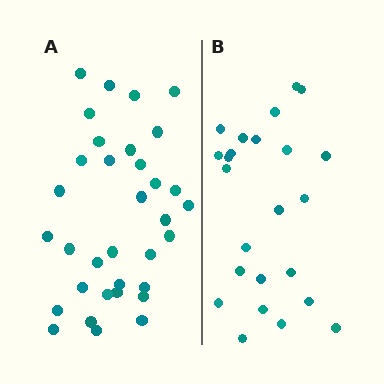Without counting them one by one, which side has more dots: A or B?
Region A (the left region) has more dots.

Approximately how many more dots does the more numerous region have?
Region A has roughly 10 or so more dots than region B.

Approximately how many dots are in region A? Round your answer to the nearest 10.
About 30 dots. (The exact count is 34, which rounds to 30.)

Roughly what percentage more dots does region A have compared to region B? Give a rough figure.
About 40% more.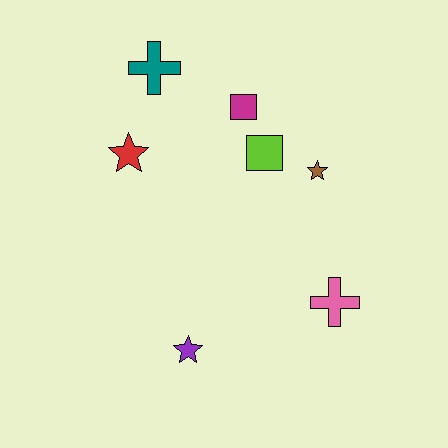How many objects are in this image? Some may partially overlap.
There are 7 objects.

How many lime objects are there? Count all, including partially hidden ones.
There is 1 lime object.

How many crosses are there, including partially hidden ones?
There are 2 crosses.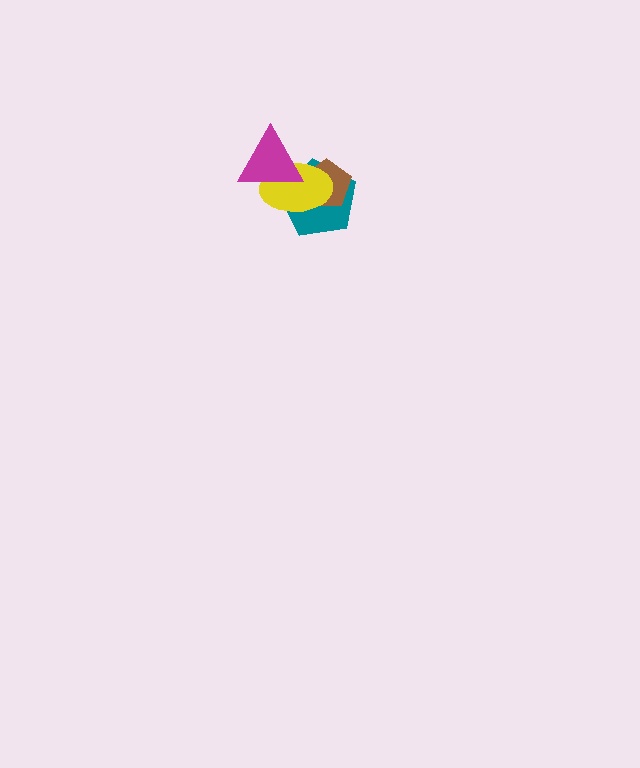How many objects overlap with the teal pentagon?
3 objects overlap with the teal pentagon.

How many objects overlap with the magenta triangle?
2 objects overlap with the magenta triangle.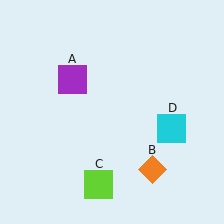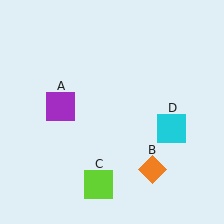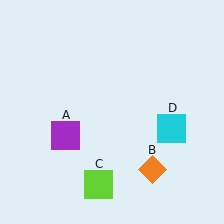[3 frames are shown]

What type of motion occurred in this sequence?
The purple square (object A) rotated counterclockwise around the center of the scene.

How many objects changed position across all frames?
1 object changed position: purple square (object A).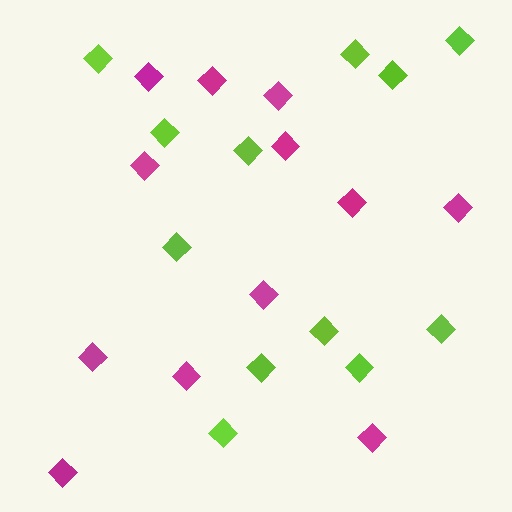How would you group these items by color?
There are 2 groups: one group of lime diamonds (12) and one group of magenta diamonds (12).